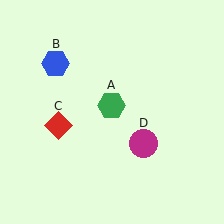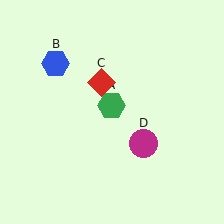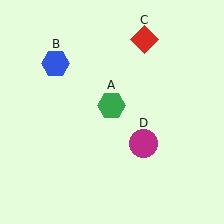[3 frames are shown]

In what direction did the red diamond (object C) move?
The red diamond (object C) moved up and to the right.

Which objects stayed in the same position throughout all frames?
Green hexagon (object A) and blue hexagon (object B) and magenta circle (object D) remained stationary.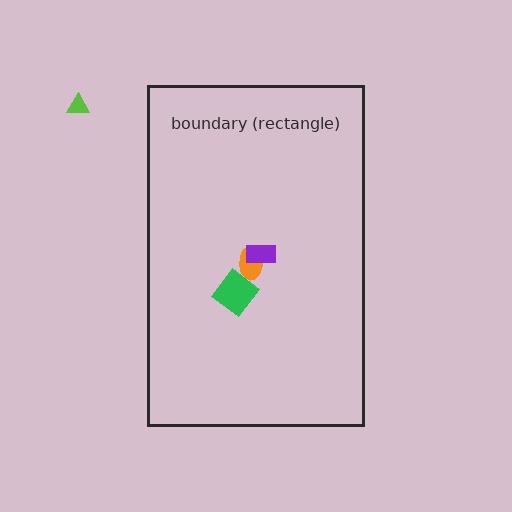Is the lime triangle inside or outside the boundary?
Outside.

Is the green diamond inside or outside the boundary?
Inside.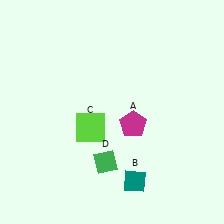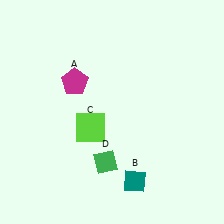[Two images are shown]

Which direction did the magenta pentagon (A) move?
The magenta pentagon (A) moved left.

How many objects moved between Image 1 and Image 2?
1 object moved between the two images.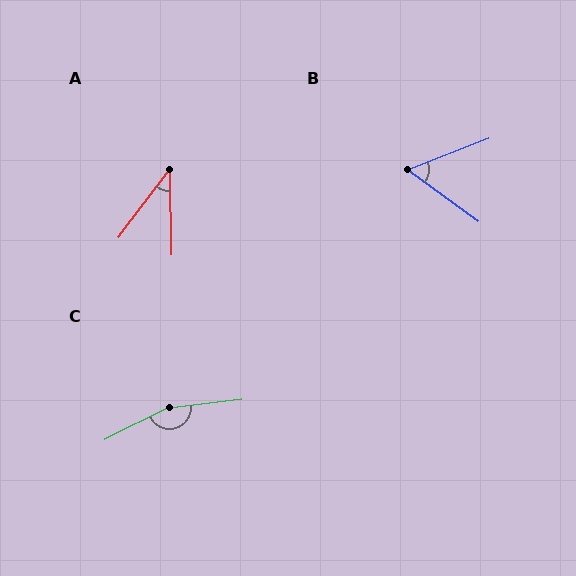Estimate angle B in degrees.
Approximately 57 degrees.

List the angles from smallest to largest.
A (38°), B (57°), C (160°).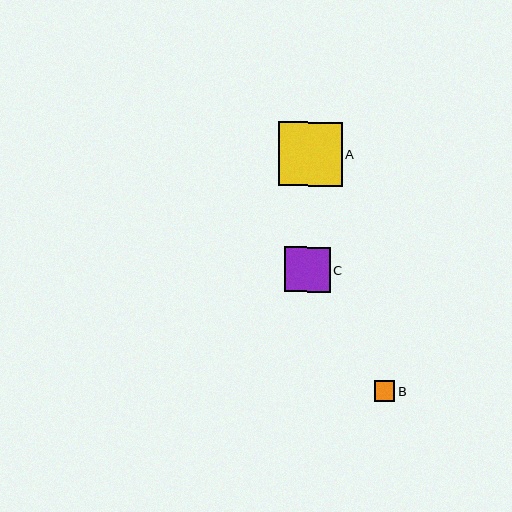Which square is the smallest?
Square B is the smallest with a size of approximately 21 pixels.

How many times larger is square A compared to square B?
Square A is approximately 3.1 times the size of square B.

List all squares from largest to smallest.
From largest to smallest: A, C, B.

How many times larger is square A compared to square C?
Square A is approximately 1.4 times the size of square C.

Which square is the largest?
Square A is the largest with a size of approximately 64 pixels.